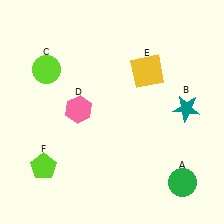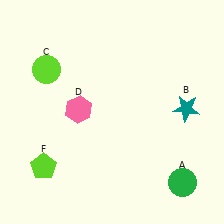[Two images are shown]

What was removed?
The yellow square (E) was removed in Image 2.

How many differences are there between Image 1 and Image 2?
There is 1 difference between the two images.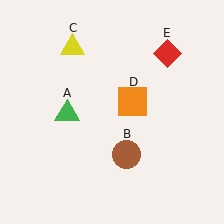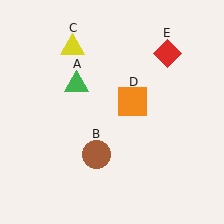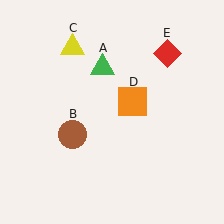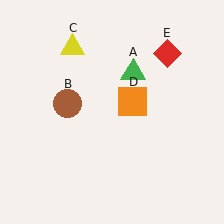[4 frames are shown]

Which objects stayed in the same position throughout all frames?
Yellow triangle (object C) and orange square (object D) and red diamond (object E) remained stationary.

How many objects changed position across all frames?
2 objects changed position: green triangle (object A), brown circle (object B).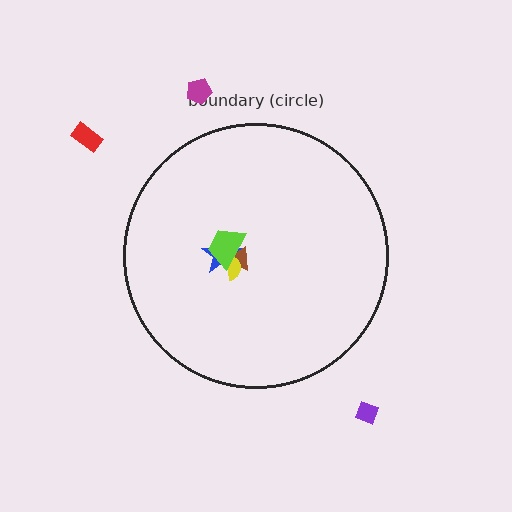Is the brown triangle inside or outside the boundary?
Inside.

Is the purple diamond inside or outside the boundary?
Outside.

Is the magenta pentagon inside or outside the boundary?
Outside.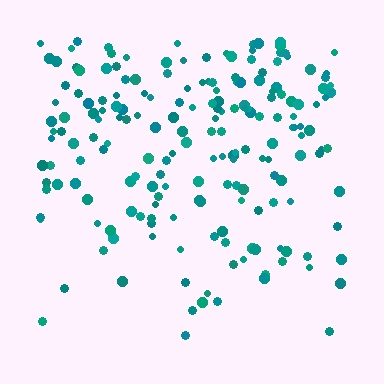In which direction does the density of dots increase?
From bottom to top, with the top side densest.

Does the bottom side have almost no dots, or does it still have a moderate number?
Still a moderate number, just noticeably fewer than the top.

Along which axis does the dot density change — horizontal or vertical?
Vertical.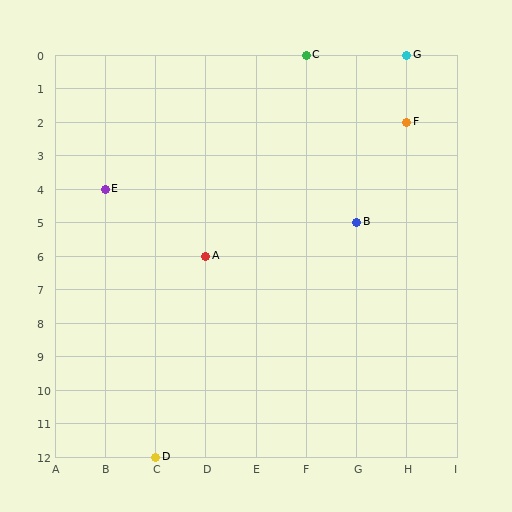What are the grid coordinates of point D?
Point D is at grid coordinates (C, 12).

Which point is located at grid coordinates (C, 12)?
Point D is at (C, 12).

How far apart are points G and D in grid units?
Points G and D are 5 columns and 12 rows apart (about 13.0 grid units diagonally).